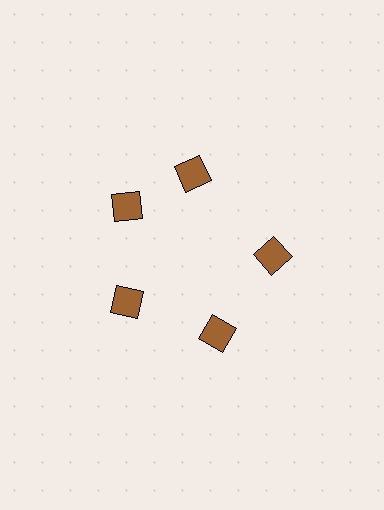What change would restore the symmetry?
The symmetry would be restored by rotating it back into even spacing with its neighbors so that all 5 squares sit at equal angles and equal distance from the center.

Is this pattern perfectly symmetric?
No. The 5 brown squares are arranged in a ring, but one element near the 1 o'clock position is rotated out of alignment along the ring, breaking the 5-fold rotational symmetry.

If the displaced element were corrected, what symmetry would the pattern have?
It would have 5-fold rotational symmetry — the pattern would map onto itself every 72 degrees.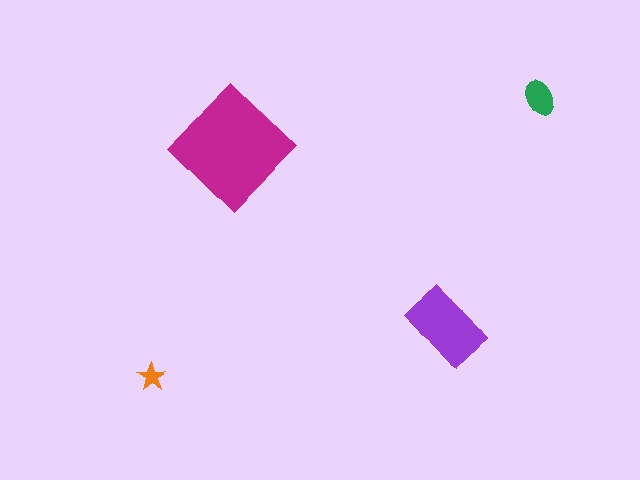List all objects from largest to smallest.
The magenta diamond, the purple rectangle, the green ellipse, the orange star.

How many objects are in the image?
There are 4 objects in the image.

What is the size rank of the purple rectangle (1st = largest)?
2nd.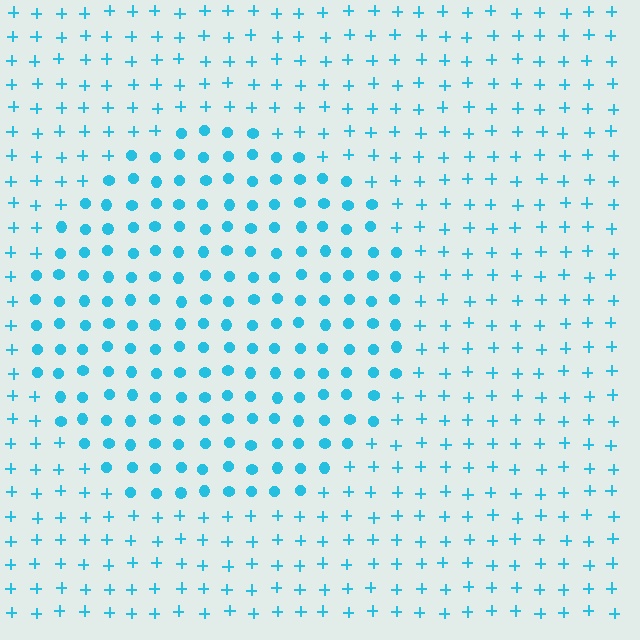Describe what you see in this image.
The image is filled with small cyan elements arranged in a uniform grid. A circle-shaped region contains circles, while the surrounding area contains plus signs. The boundary is defined purely by the change in element shape.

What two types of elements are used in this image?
The image uses circles inside the circle region and plus signs outside it.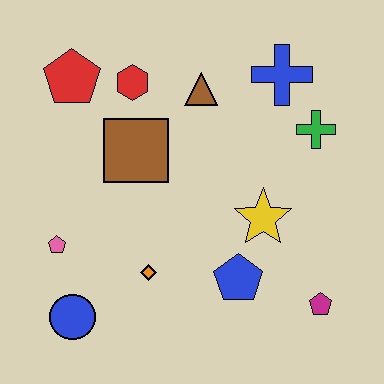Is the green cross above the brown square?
Yes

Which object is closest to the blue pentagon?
The yellow star is closest to the blue pentagon.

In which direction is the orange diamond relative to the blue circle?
The orange diamond is to the right of the blue circle.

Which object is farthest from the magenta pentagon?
The red pentagon is farthest from the magenta pentagon.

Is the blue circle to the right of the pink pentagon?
Yes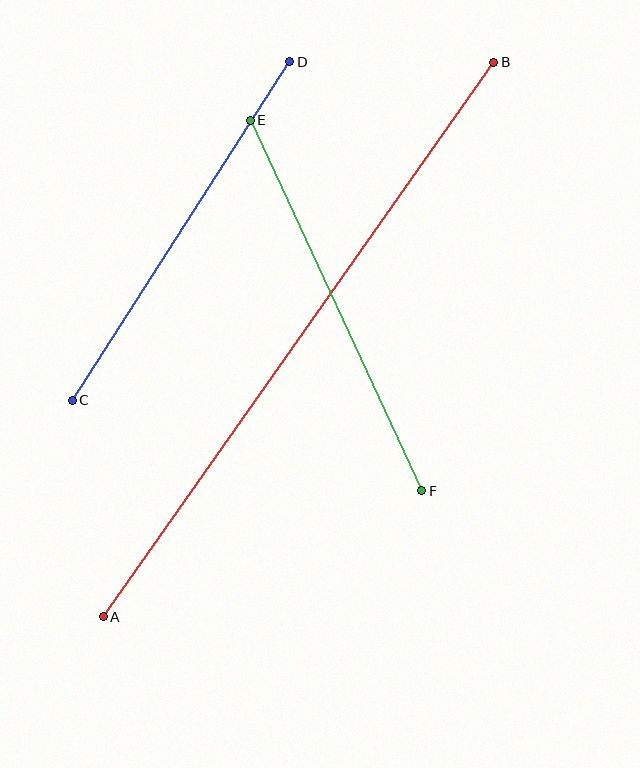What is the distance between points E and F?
The distance is approximately 409 pixels.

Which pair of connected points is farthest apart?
Points A and B are farthest apart.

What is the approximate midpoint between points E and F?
The midpoint is at approximately (336, 305) pixels.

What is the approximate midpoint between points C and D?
The midpoint is at approximately (181, 231) pixels.